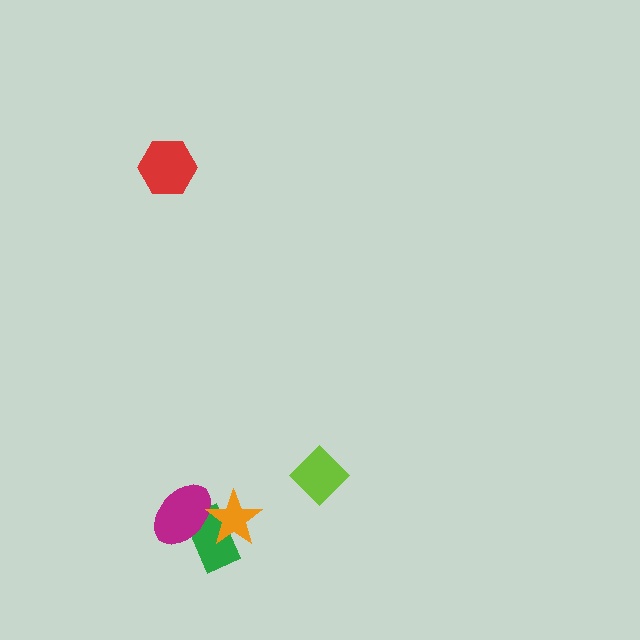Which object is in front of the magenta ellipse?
The orange star is in front of the magenta ellipse.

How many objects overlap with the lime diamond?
0 objects overlap with the lime diamond.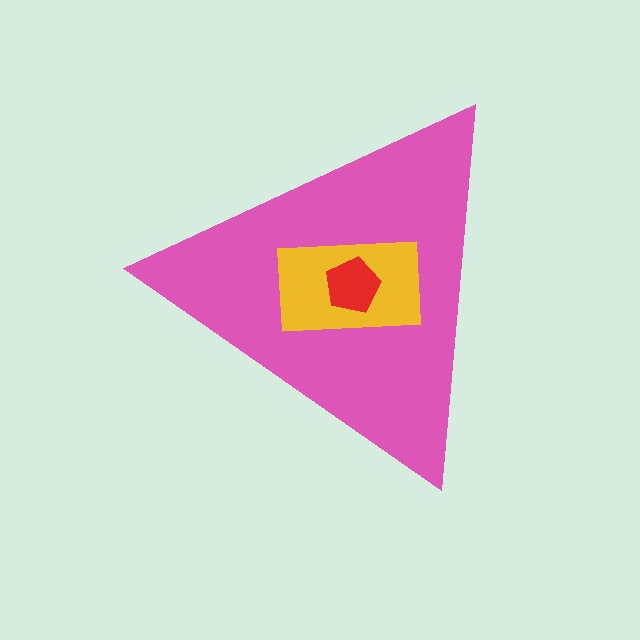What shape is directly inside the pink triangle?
The yellow rectangle.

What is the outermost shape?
The pink triangle.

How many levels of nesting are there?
3.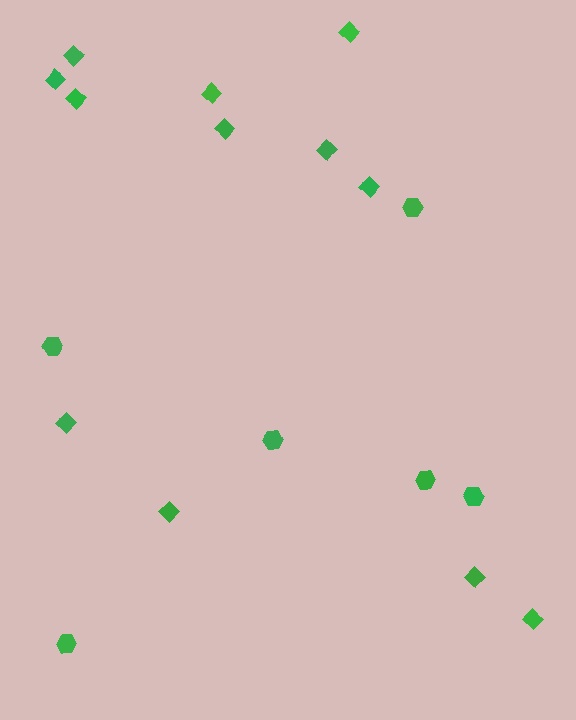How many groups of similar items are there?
There are 2 groups: one group of diamonds (12) and one group of hexagons (6).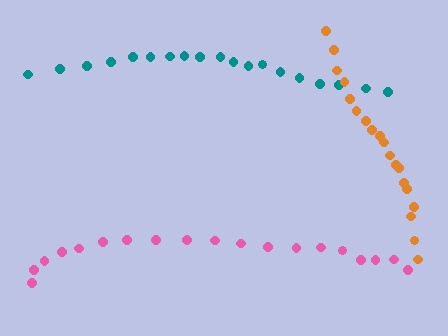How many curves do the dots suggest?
There are 3 distinct paths.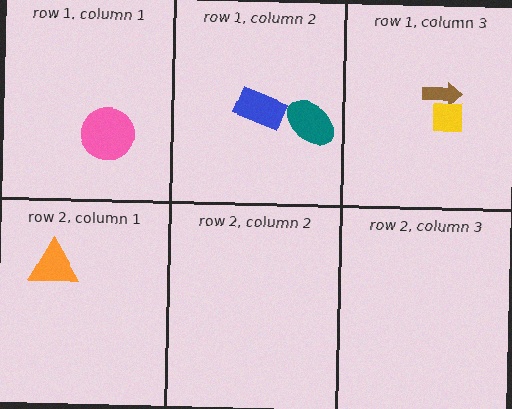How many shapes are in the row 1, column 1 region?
1.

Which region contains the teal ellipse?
The row 1, column 2 region.